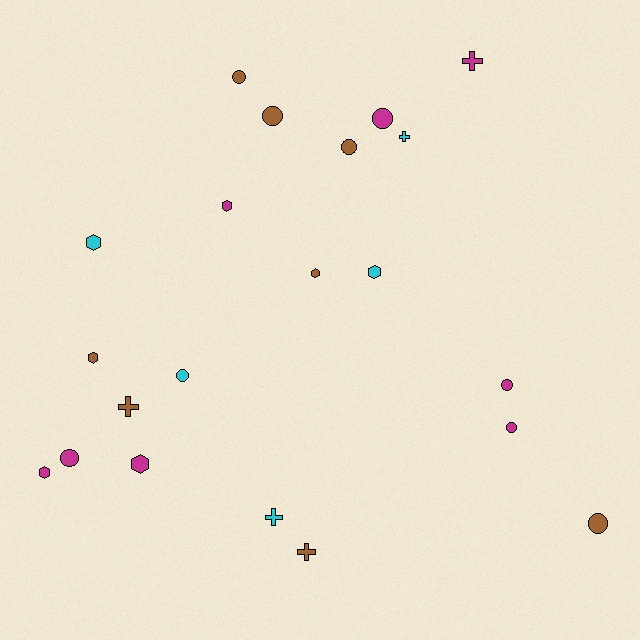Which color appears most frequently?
Magenta, with 8 objects.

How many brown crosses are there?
There are 2 brown crosses.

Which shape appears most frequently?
Circle, with 9 objects.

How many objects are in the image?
There are 21 objects.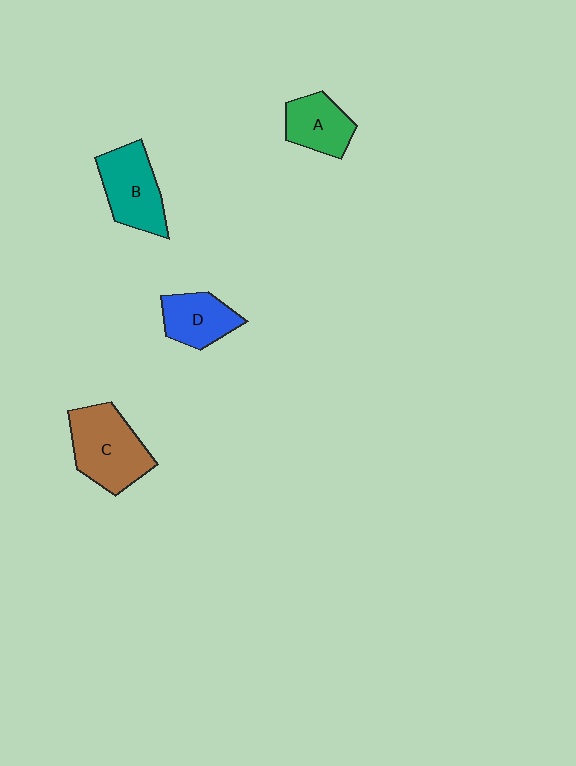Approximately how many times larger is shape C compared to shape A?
Approximately 1.6 times.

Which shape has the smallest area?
Shape A (green).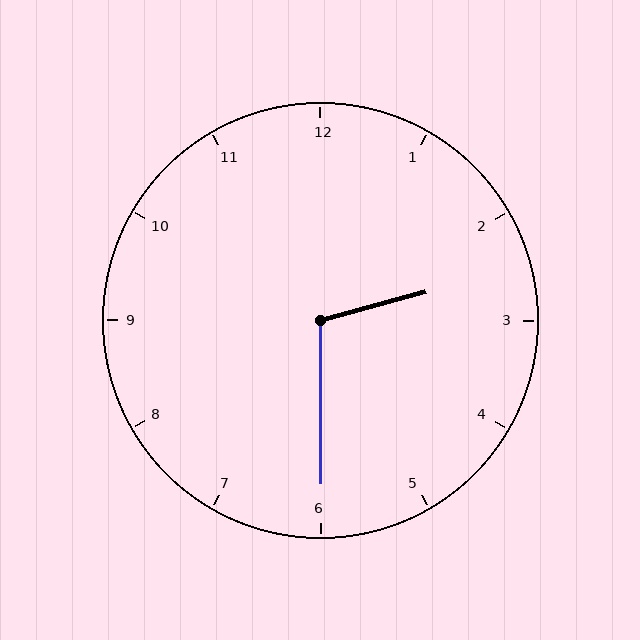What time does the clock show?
2:30.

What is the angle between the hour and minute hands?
Approximately 105 degrees.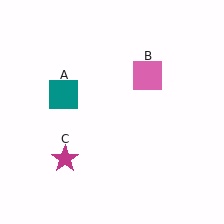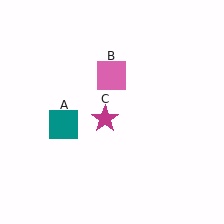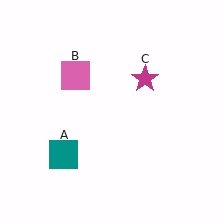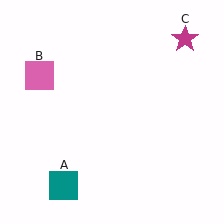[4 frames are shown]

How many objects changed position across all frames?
3 objects changed position: teal square (object A), pink square (object B), magenta star (object C).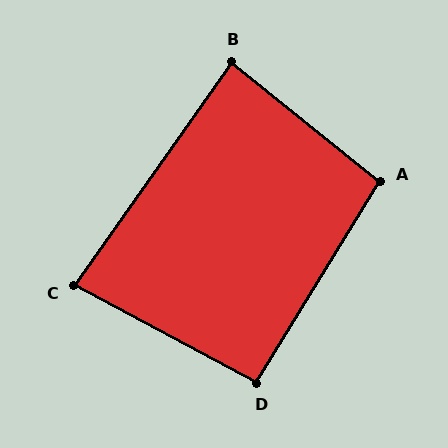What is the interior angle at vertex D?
Approximately 93 degrees (approximately right).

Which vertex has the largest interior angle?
A, at approximately 97 degrees.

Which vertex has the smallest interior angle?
C, at approximately 83 degrees.